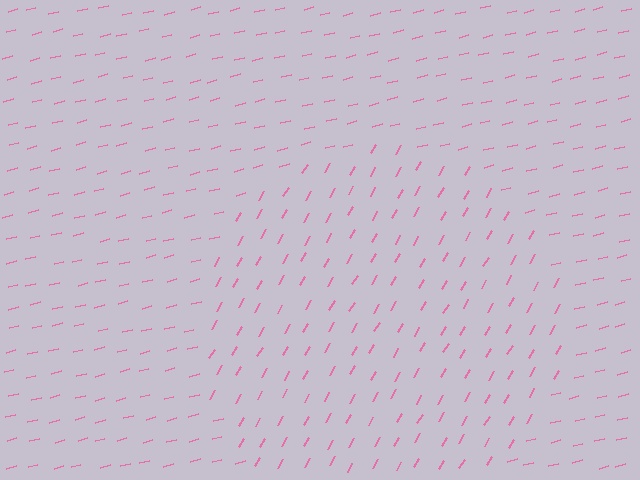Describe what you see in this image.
The image is filled with small pink line segments. A circle region in the image has lines oriented differently from the surrounding lines, creating a visible texture boundary.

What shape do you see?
I see a circle.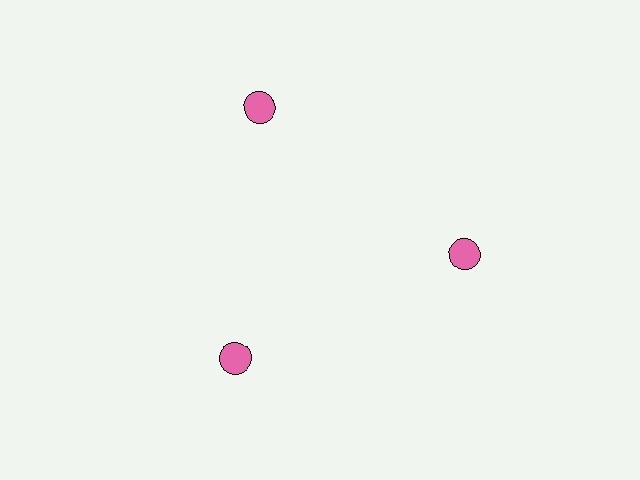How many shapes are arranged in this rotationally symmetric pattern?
There are 3 shapes, arranged in 3 groups of 1.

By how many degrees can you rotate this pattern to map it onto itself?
The pattern maps onto itself every 120 degrees of rotation.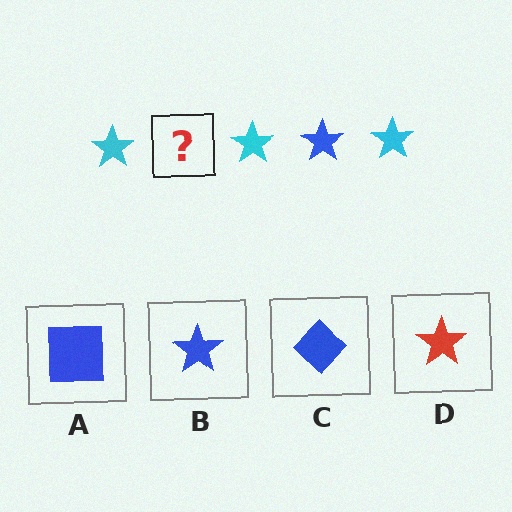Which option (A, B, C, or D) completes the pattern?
B.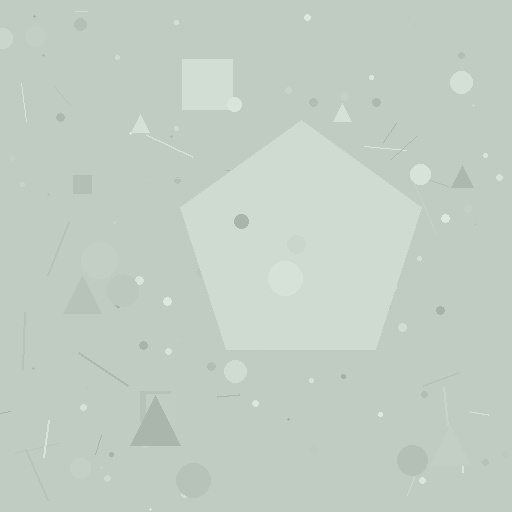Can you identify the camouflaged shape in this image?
The camouflaged shape is a pentagon.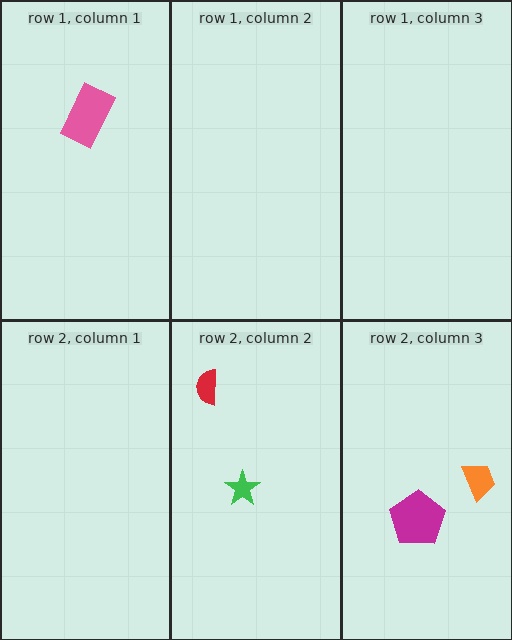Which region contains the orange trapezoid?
The row 2, column 3 region.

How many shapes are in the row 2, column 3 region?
2.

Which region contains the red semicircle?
The row 2, column 2 region.